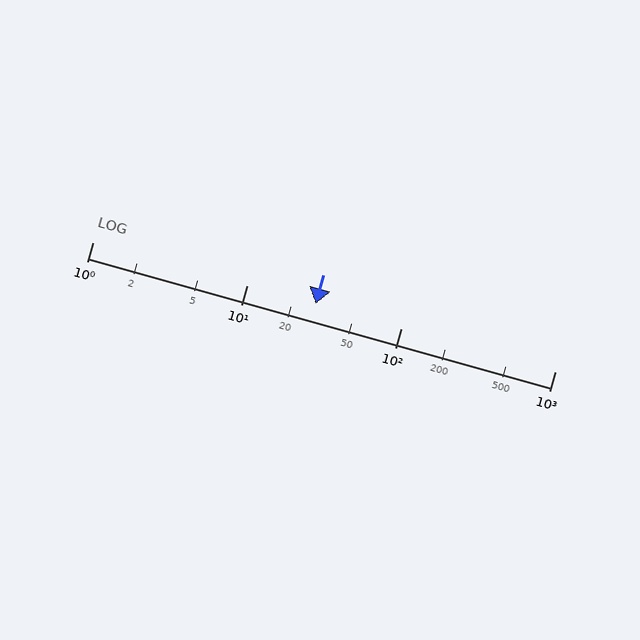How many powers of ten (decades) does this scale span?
The scale spans 3 decades, from 1 to 1000.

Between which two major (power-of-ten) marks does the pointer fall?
The pointer is between 10 and 100.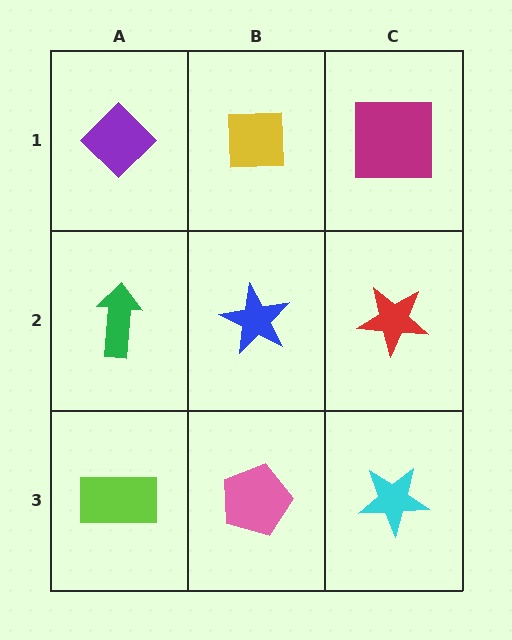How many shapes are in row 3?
3 shapes.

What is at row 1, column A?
A purple diamond.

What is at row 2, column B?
A blue star.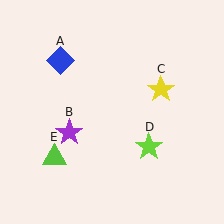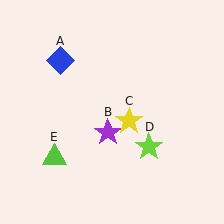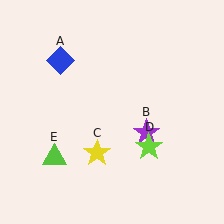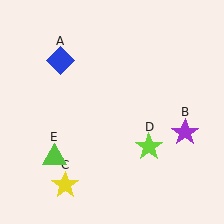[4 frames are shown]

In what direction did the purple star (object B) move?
The purple star (object B) moved right.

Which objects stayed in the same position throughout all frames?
Blue diamond (object A) and lime star (object D) and lime triangle (object E) remained stationary.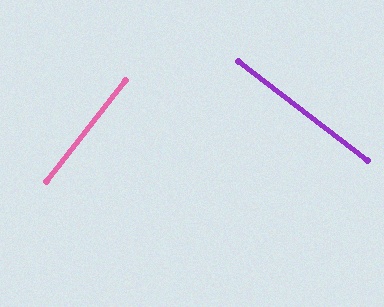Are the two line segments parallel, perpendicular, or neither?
Perpendicular — they meet at approximately 89°.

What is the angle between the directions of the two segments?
Approximately 89 degrees.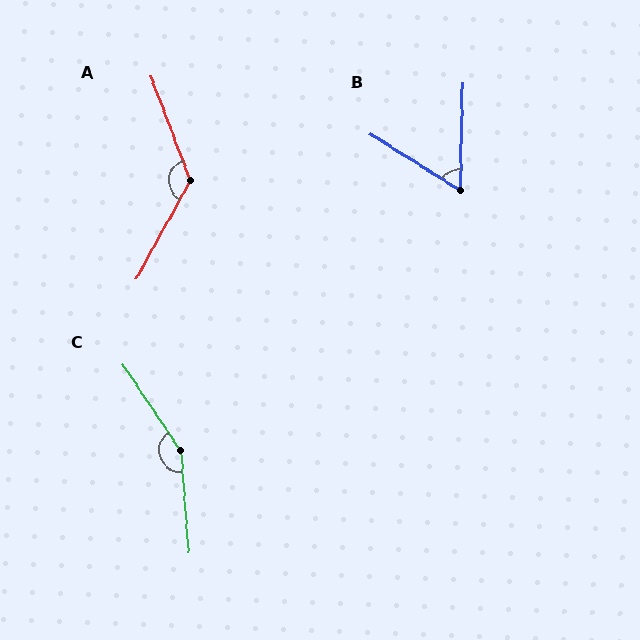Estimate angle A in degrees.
Approximately 130 degrees.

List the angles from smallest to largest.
B (59°), A (130°), C (151°).